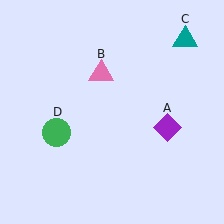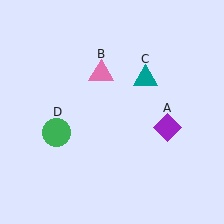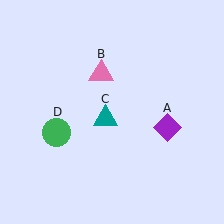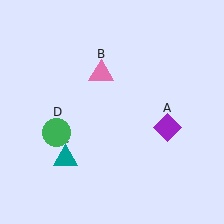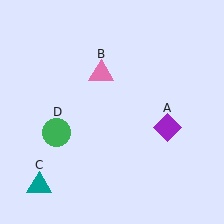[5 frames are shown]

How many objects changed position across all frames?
1 object changed position: teal triangle (object C).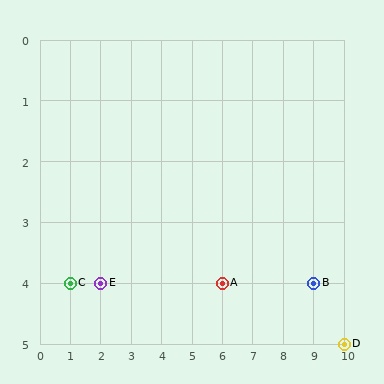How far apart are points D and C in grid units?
Points D and C are 9 columns and 1 row apart (about 9.1 grid units diagonally).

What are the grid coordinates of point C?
Point C is at grid coordinates (1, 4).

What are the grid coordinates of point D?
Point D is at grid coordinates (10, 5).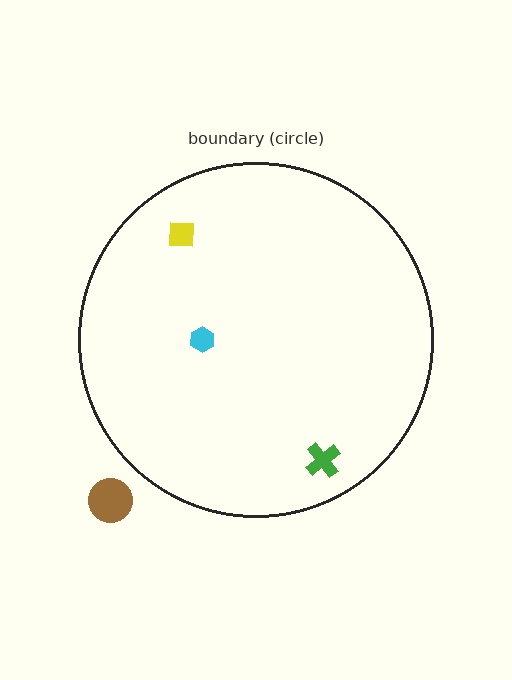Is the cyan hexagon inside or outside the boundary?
Inside.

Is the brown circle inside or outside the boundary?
Outside.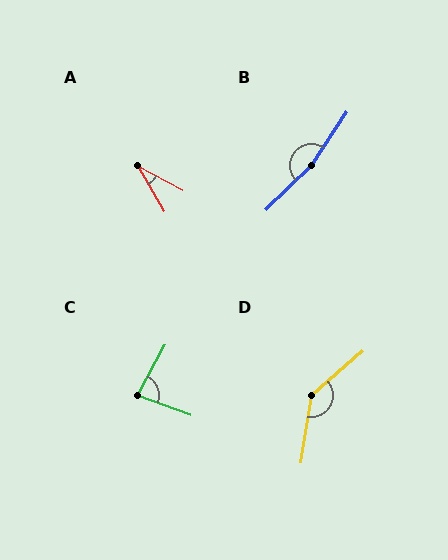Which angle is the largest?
B, at approximately 168 degrees.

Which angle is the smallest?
A, at approximately 32 degrees.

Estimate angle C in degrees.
Approximately 81 degrees.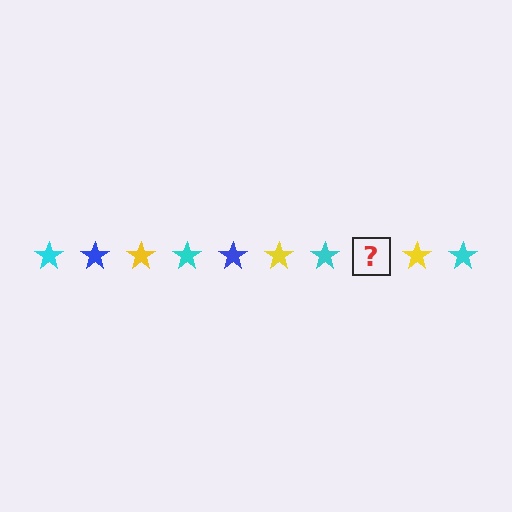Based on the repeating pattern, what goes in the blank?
The blank should be a blue star.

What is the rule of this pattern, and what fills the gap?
The rule is that the pattern cycles through cyan, blue, yellow stars. The gap should be filled with a blue star.